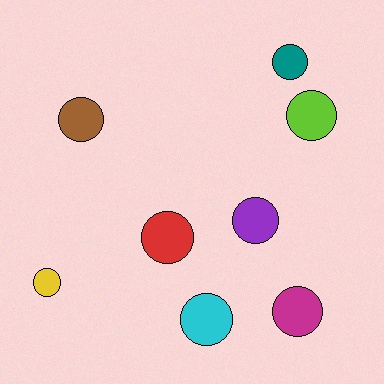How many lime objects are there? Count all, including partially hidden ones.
There is 1 lime object.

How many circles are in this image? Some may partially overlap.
There are 8 circles.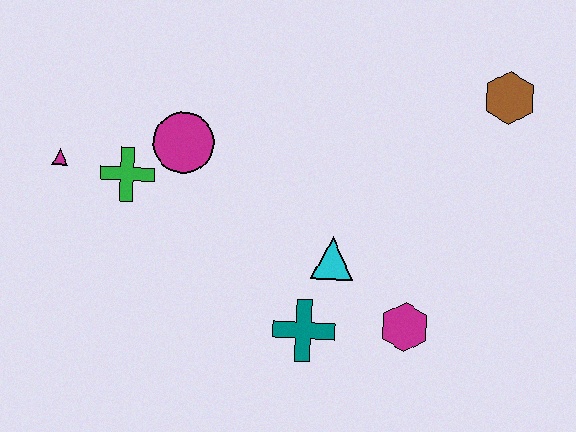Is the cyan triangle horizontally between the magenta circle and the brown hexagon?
Yes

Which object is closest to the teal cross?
The cyan triangle is closest to the teal cross.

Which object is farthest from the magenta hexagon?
The magenta triangle is farthest from the magenta hexagon.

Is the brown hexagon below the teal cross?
No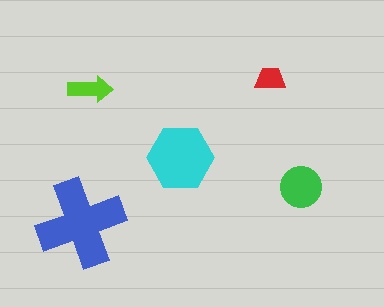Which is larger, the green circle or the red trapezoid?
The green circle.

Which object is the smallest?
The red trapezoid.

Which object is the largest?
The blue cross.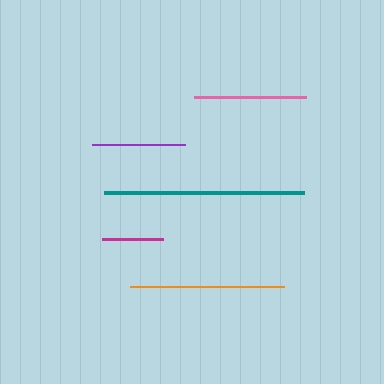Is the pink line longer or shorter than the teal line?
The teal line is longer than the pink line.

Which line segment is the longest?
The teal line is the longest at approximately 200 pixels.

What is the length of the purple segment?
The purple segment is approximately 93 pixels long.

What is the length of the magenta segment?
The magenta segment is approximately 61 pixels long.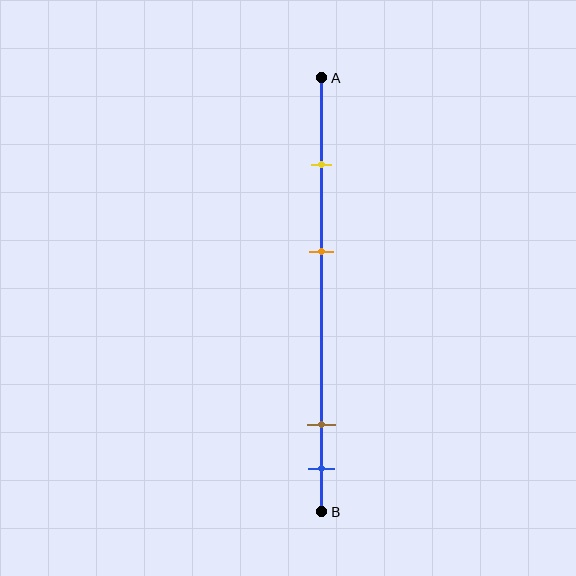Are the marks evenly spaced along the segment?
No, the marks are not evenly spaced.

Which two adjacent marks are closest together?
The brown and blue marks are the closest adjacent pair.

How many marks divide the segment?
There are 4 marks dividing the segment.